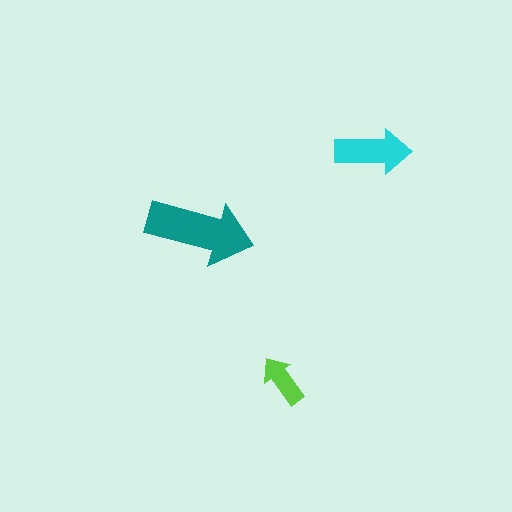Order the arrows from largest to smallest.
the teal one, the cyan one, the lime one.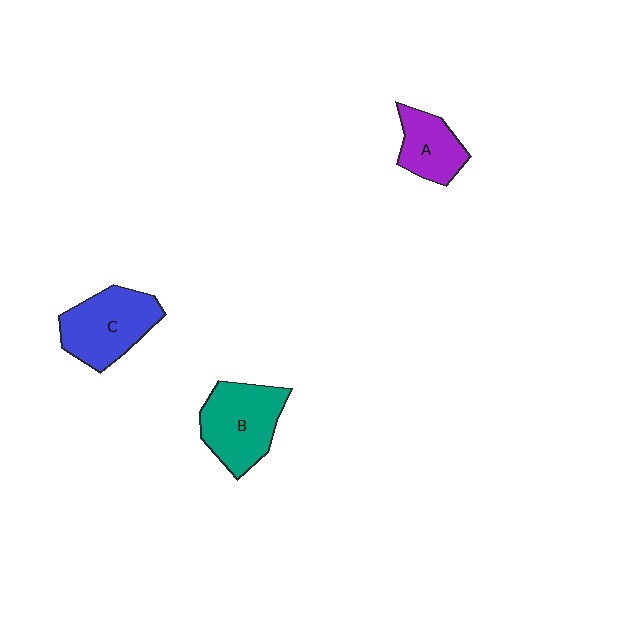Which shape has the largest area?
Shape B (teal).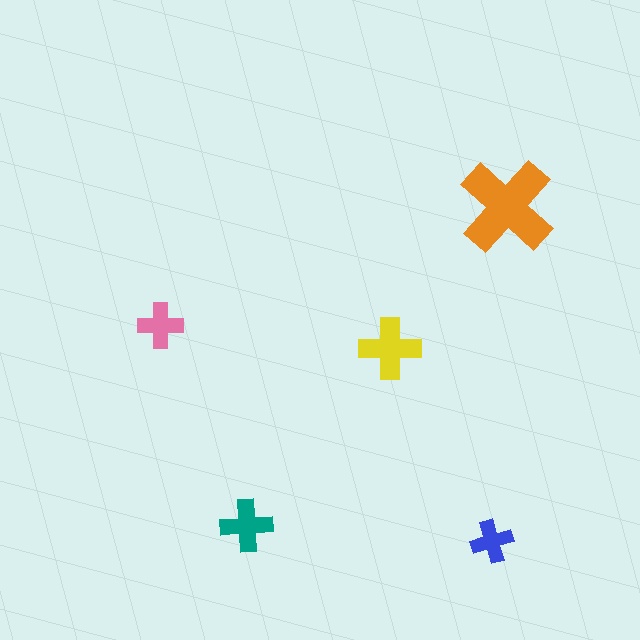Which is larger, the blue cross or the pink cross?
The pink one.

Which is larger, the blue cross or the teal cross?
The teal one.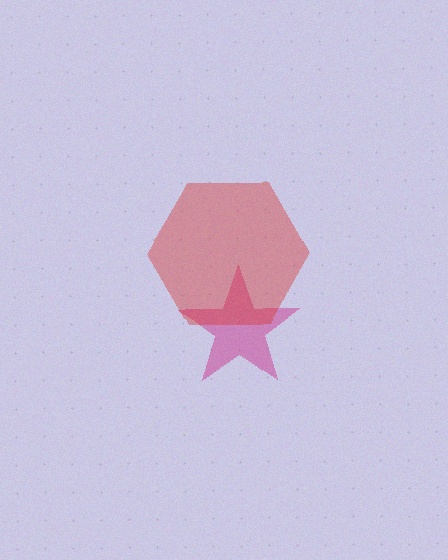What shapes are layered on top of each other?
The layered shapes are: a magenta star, a red hexagon.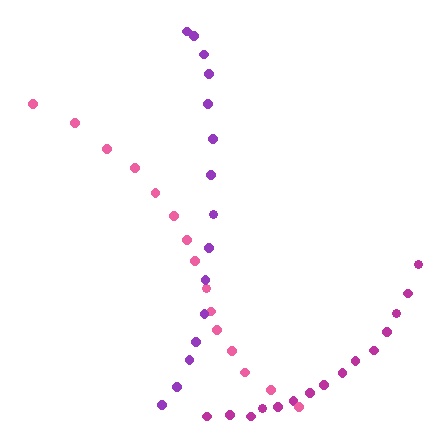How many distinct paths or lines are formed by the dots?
There are 3 distinct paths.